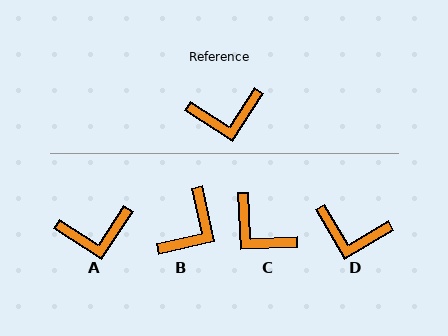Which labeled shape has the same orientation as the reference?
A.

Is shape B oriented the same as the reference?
No, it is off by about 46 degrees.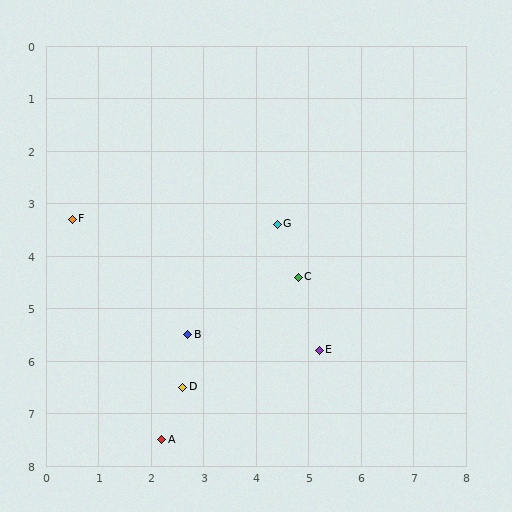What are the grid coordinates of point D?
Point D is at approximately (2.6, 6.5).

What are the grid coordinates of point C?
Point C is at approximately (4.8, 4.4).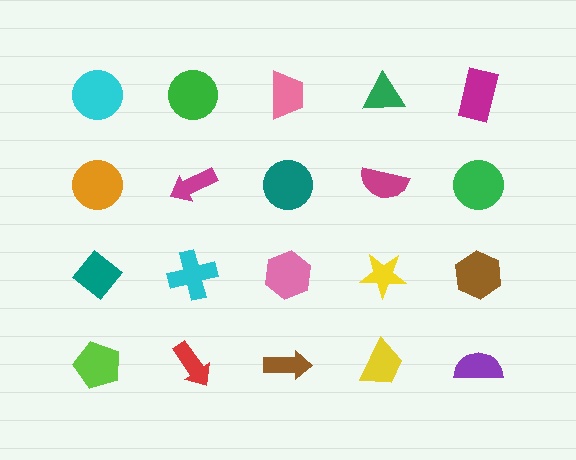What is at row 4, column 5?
A purple semicircle.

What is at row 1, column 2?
A green circle.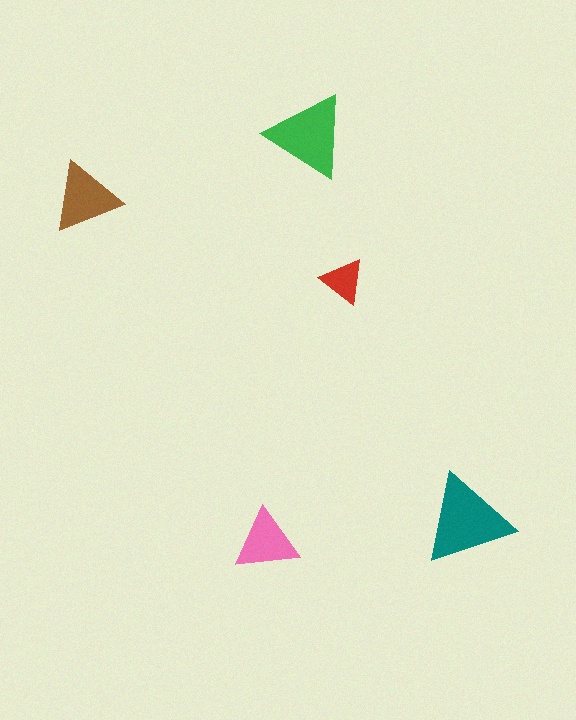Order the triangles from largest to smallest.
the teal one, the green one, the brown one, the pink one, the red one.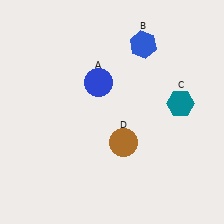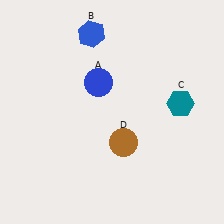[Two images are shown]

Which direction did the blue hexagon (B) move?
The blue hexagon (B) moved left.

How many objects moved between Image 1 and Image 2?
1 object moved between the two images.